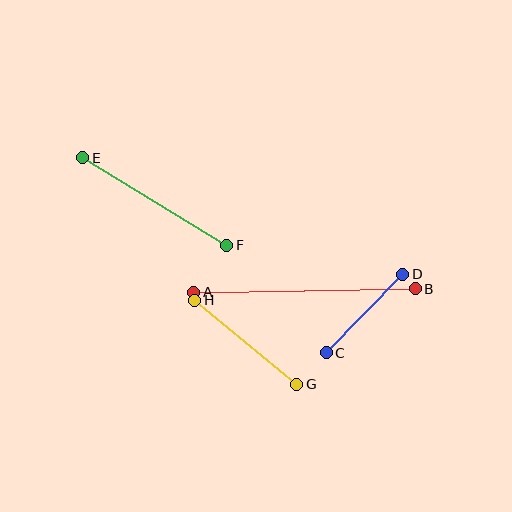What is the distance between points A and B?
The distance is approximately 222 pixels.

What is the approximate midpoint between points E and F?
The midpoint is at approximately (155, 201) pixels.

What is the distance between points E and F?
The distance is approximately 169 pixels.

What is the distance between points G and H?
The distance is approximately 132 pixels.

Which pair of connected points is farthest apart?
Points A and B are farthest apart.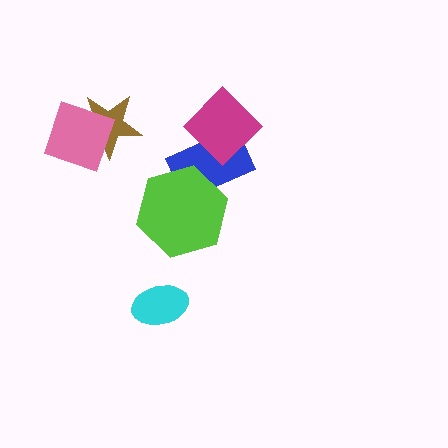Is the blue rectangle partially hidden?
Yes, it is partially covered by another shape.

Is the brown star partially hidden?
Yes, it is partially covered by another shape.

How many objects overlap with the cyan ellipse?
0 objects overlap with the cyan ellipse.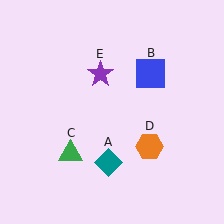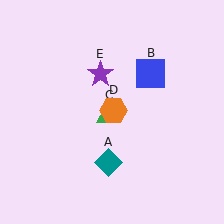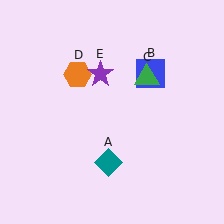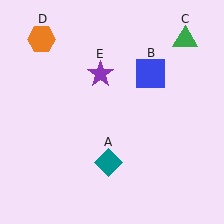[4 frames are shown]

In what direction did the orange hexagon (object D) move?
The orange hexagon (object D) moved up and to the left.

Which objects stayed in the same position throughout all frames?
Teal diamond (object A) and blue square (object B) and purple star (object E) remained stationary.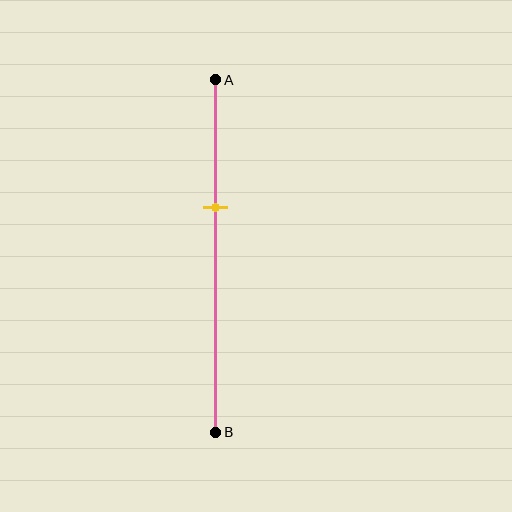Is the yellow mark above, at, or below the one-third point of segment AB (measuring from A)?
The yellow mark is approximately at the one-third point of segment AB.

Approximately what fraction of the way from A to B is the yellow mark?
The yellow mark is approximately 35% of the way from A to B.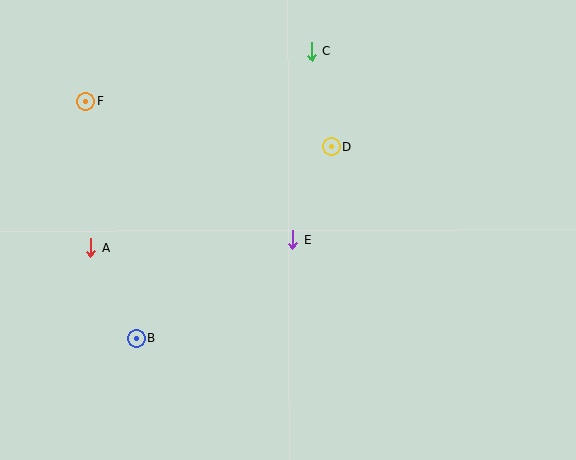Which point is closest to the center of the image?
Point E at (293, 240) is closest to the center.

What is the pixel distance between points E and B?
The distance between E and B is 185 pixels.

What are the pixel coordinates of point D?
Point D is at (331, 146).